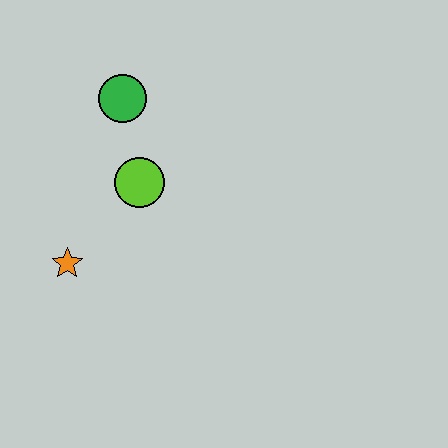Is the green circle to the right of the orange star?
Yes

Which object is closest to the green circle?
The lime circle is closest to the green circle.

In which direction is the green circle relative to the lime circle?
The green circle is above the lime circle.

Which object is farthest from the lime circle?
The orange star is farthest from the lime circle.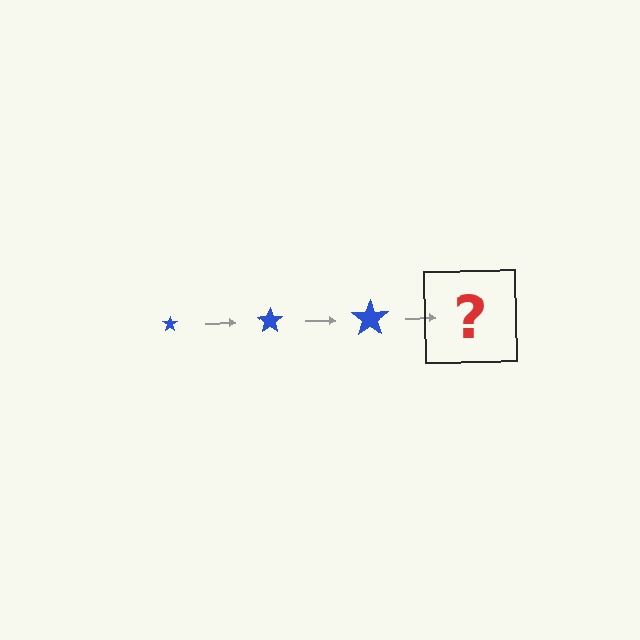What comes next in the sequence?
The next element should be a blue star, larger than the previous one.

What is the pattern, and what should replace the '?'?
The pattern is that the star gets progressively larger each step. The '?' should be a blue star, larger than the previous one.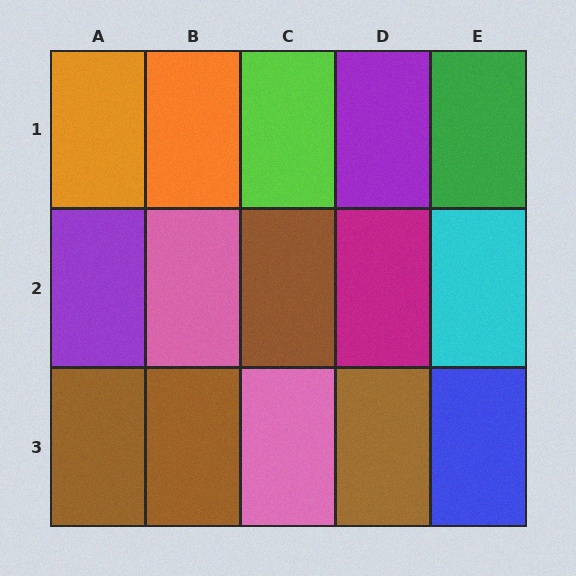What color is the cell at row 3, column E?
Blue.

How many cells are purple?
2 cells are purple.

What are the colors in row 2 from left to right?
Purple, pink, brown, magenta, cyan.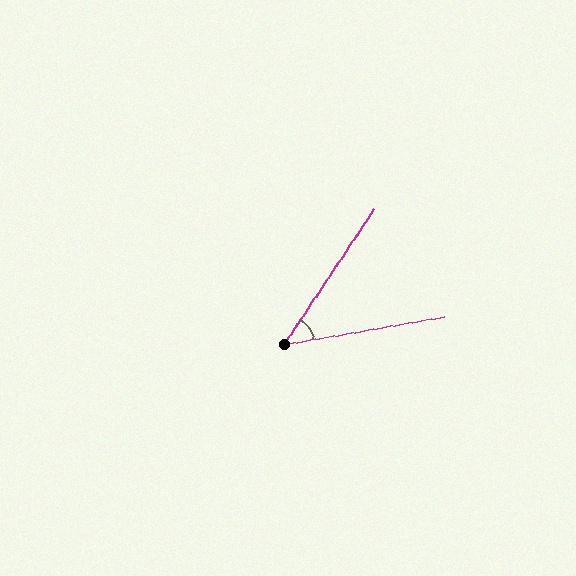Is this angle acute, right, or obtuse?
It is acute.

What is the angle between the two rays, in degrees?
Approximately 46 degrees.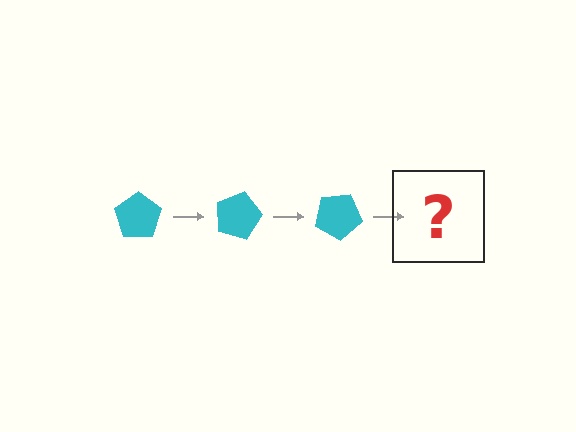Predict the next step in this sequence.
The next step is a cyan pentagon rotated 45 degrees.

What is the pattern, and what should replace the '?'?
The pattern is that the pentagon rotates 15 degrees each step. The '?' should be a cyan pentagon rotated 45 degrees.